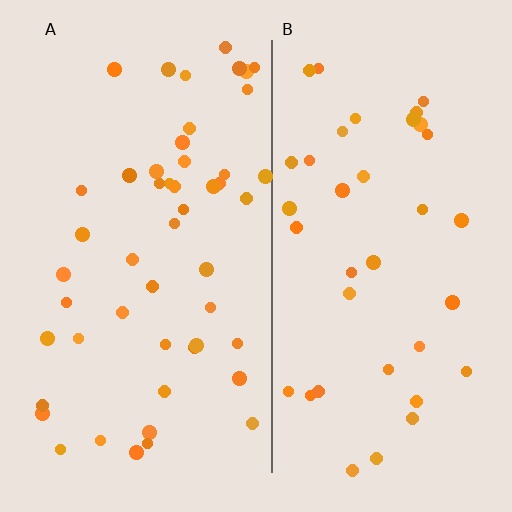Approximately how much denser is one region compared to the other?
Approximately 1.3× — region A over region B.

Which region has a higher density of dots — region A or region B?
A (the left).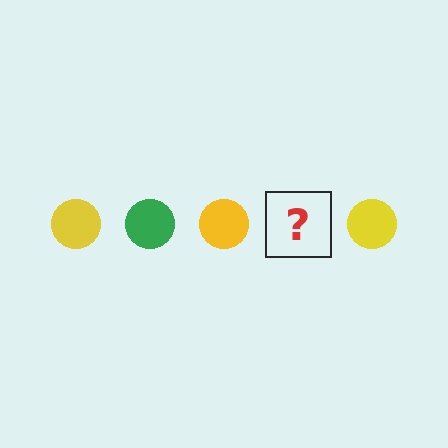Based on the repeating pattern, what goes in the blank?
The blank should be a green circle.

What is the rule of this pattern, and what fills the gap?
The rule is that the pattern cycles through yellow, green circles. The gap should be filled with a green circle.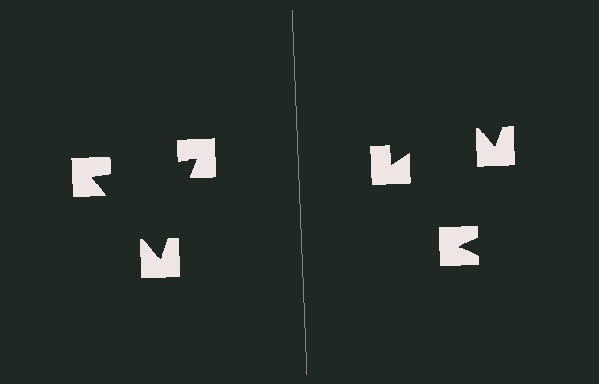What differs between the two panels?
The notched squares are positioned identically on both sides; only the wedge orientations differ. On the left they align to a triangle; on the right they are misaligned.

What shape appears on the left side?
An illusory triangle.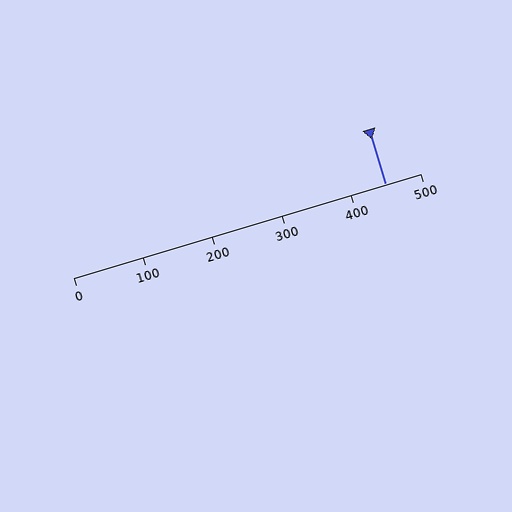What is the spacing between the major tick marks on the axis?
The major ticks are spaced 100 apart.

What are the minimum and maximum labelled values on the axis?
The axis runs from 0 to 500.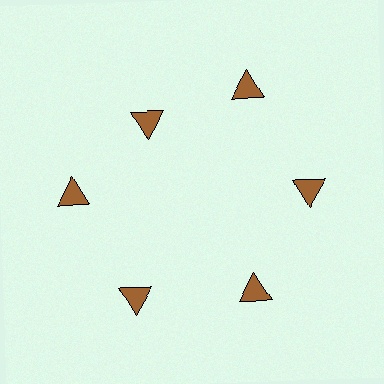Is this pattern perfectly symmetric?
No. The 6 brown triangles are arranged in a ring, but one element near the 11 o'clock position is pulled inward toward the center, breaking the 6-fold rotational symmetry.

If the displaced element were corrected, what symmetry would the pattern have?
It would have 6-fold rotational symmetry — the pattern would map onto itself every 60 degrees.